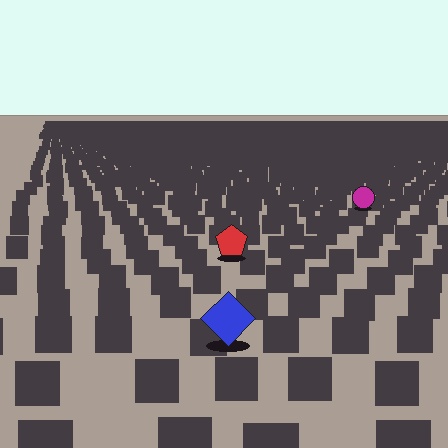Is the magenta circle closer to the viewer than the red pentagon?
No. The red pentagon is closer — you can tell from the texture gradient: the ground texture is coarser near it.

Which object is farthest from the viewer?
The magenta circle is farthest from the viewer. It appears smaller and the ground texture around it is denser.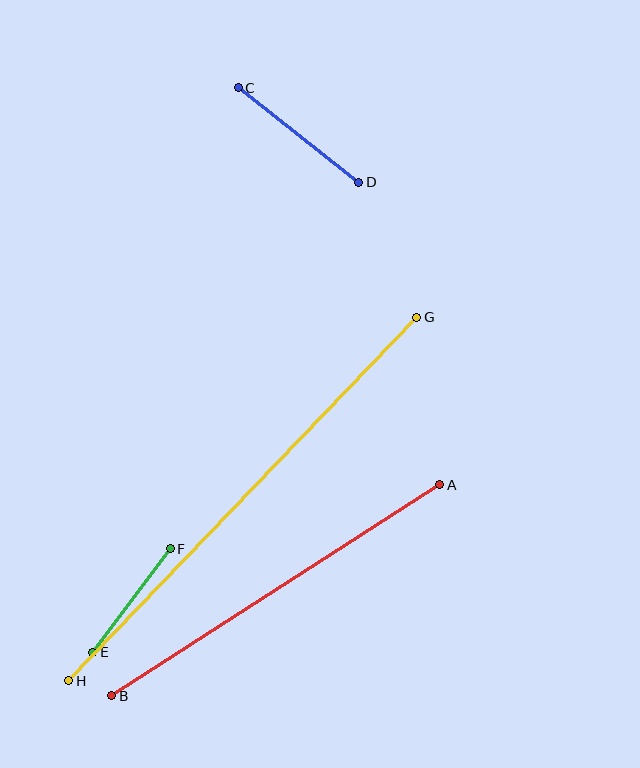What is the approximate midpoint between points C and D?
The midpoint is at approximately (298, 135) pixels.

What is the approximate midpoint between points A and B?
The midpoint is at approximately (276, 590) pixels.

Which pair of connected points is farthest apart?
Points G and H are farthest apart.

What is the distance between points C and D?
The distance is approximately 153 pixels.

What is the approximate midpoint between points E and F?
The midpoint is at approximately (132, 601) pixels.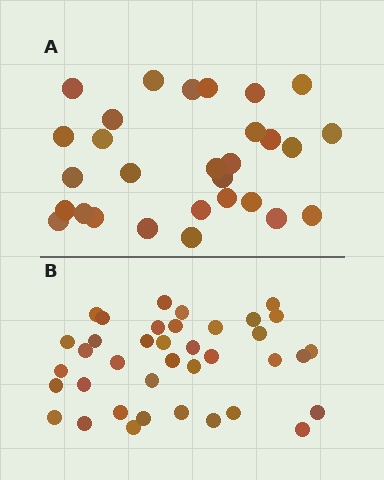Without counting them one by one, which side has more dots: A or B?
Region B (the bottom region) has more dots.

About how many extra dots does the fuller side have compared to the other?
Region B has roughly 8 or so more dots than region A.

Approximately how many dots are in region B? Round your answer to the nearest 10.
About 40 dots. (The exact count is 38, which rounds to 40.)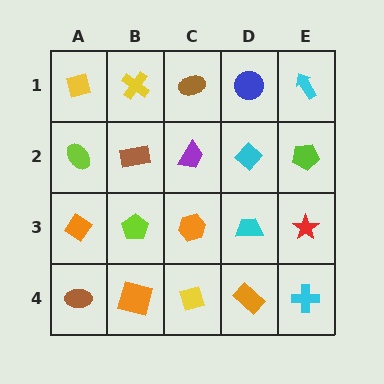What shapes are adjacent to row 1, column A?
A lime ellipse (row 2, column A), a yellow cross (row 1, column B).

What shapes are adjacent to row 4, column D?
A cyan trapezoid (row 3, column D), a yellow diamond (row 4, column C), a cyan cross (row 4, column E).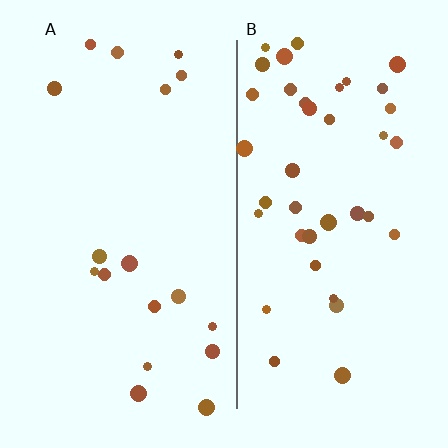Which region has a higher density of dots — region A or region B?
B (the right).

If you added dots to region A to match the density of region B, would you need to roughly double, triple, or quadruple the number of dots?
Approximately double.